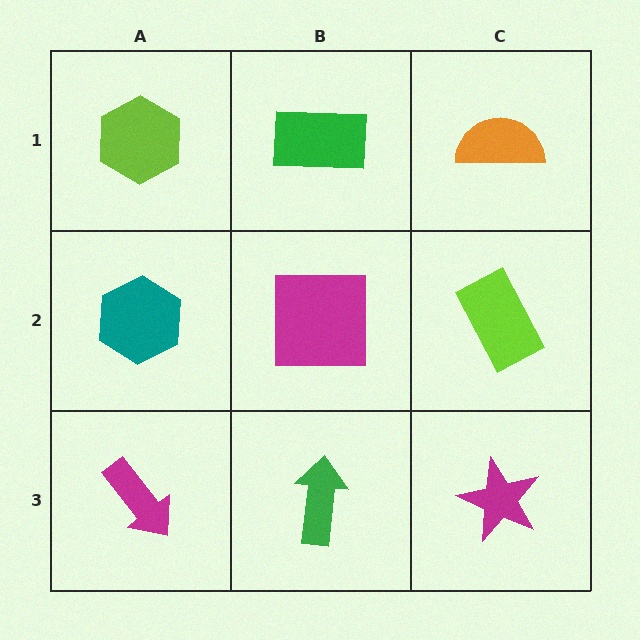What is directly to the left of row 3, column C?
A green arrow.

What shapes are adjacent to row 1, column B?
A magenta square (row 2, column B), a lime hexagon (row 1, column A), an orange semicircle (row 1, column C).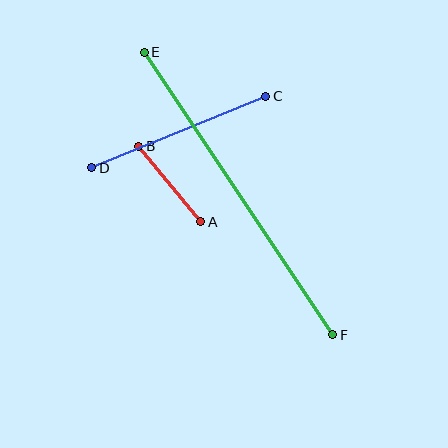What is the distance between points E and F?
The distance is approximately 340 pixels.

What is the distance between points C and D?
The distance is approximately 188 pixels.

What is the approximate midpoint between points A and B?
The midpoint is at approximately (170, 184) pixels.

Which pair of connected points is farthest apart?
Points E and F are farthest apart.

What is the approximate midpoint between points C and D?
The midpoint is at approximately (179, 132) pixels.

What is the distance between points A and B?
The distance is approximately 98 pixels.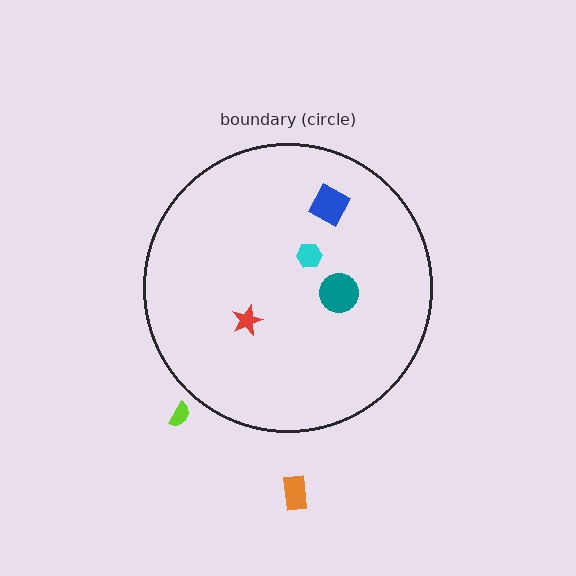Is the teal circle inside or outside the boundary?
Inside.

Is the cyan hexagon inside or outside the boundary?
Inside.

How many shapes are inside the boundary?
4 inside, 2 outside.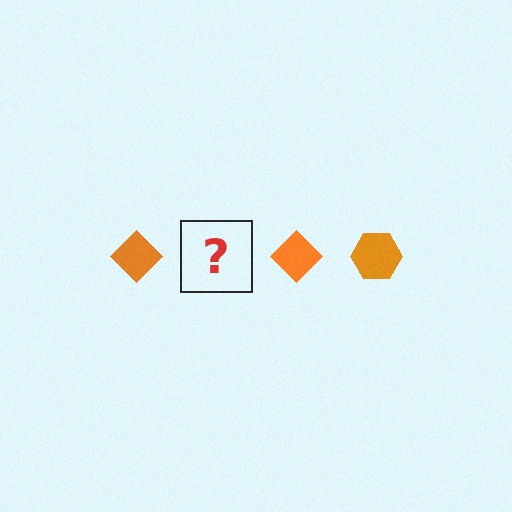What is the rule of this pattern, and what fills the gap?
The rule is that the pattern cycles through diamond, hexagon shapes in orange. The gap should be filled with an orange hexagon.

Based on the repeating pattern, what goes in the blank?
The blank should be an orange hexagon.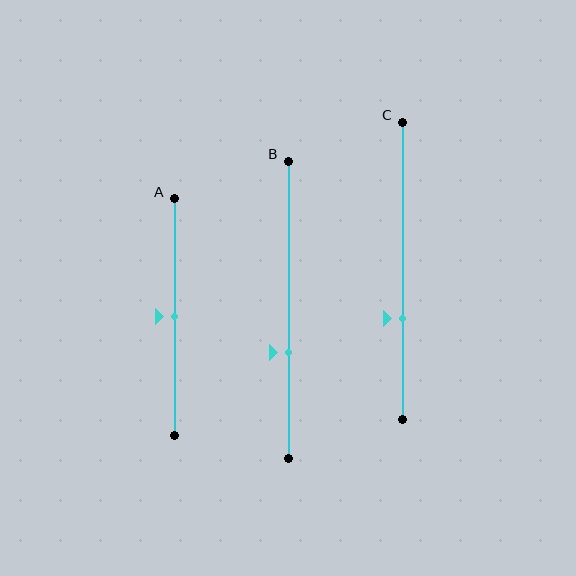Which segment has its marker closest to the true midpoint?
Segment A has its marker closest to the true midpoint.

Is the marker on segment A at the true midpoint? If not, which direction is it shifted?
Yes, the marker on segment A is at the true midpoint.